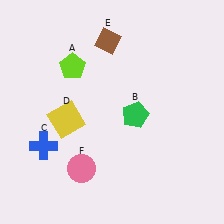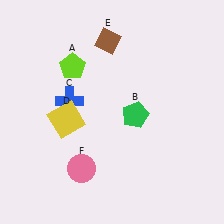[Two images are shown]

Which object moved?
The blue cross (C) moved up.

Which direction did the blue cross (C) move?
The blue cross (C) moved up.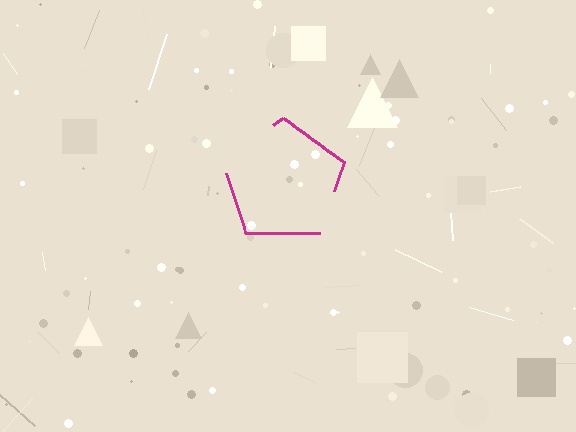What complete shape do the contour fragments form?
The contour fragments form a pentagon.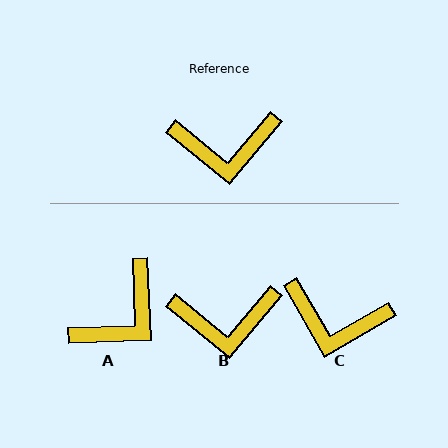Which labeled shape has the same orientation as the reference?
B.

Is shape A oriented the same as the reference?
No, it is off by about 42 degrees.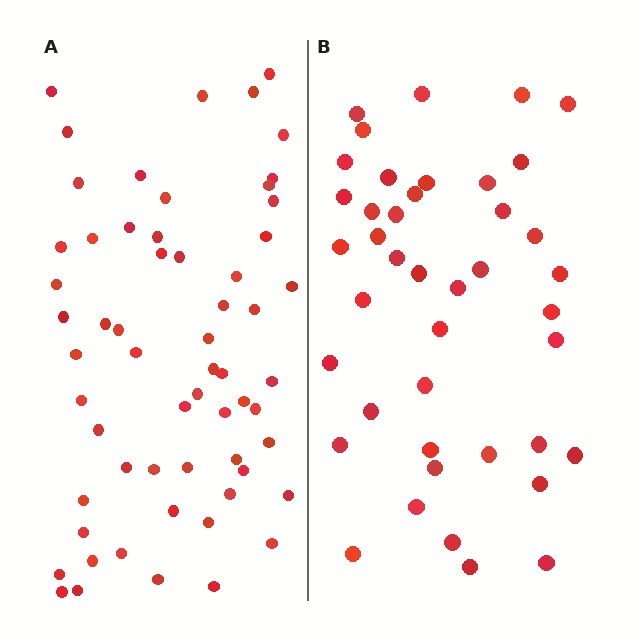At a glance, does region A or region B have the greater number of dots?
Region A (the left region) has more dots.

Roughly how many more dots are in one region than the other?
Region A has approximately 20 more dots than region B.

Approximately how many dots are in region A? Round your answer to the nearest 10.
About 60 dots.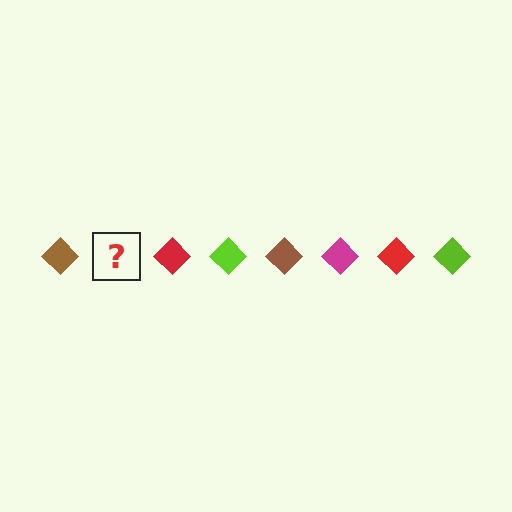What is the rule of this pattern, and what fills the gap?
The rule is that the pattern cycles through brown, magenta, red, lime diamonds. The gap should be filled with a magenta diamond.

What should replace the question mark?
The question mark should be replaced with a magenta diamond.